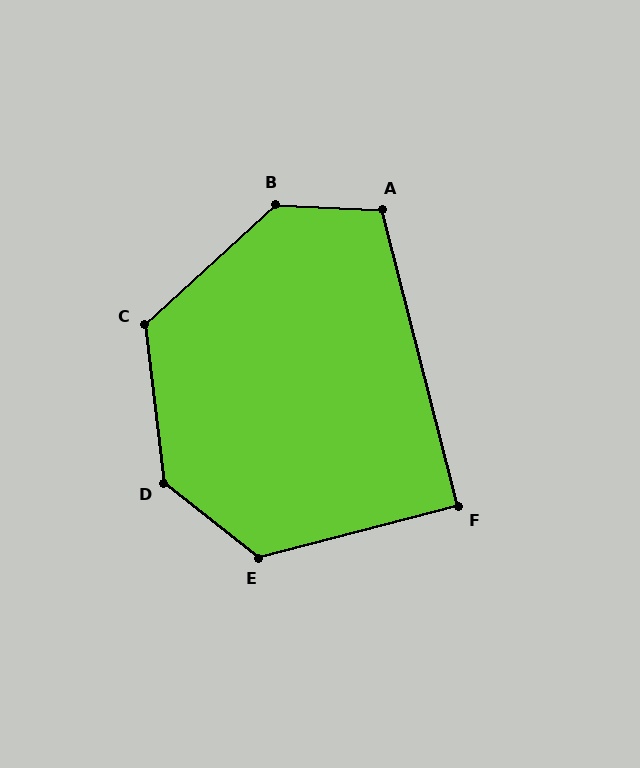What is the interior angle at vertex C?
Approximately 126 degrees (obtuse).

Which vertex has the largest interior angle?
D, at approximately 135 degrees.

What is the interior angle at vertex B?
Approximately 134 degrees (obtuse).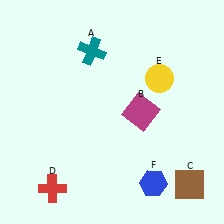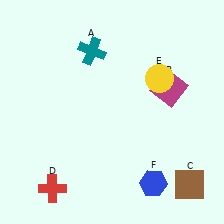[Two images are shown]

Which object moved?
The magenta square (B) moved right.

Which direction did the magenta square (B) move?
The magenta square (B) moved right.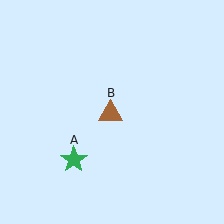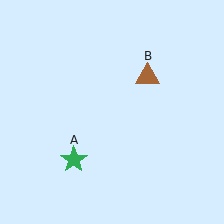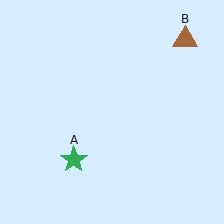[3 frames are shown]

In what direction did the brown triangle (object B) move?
The brown triangle (object B) moved up and to the right.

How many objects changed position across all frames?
1 object changed position: brown triangle (object B).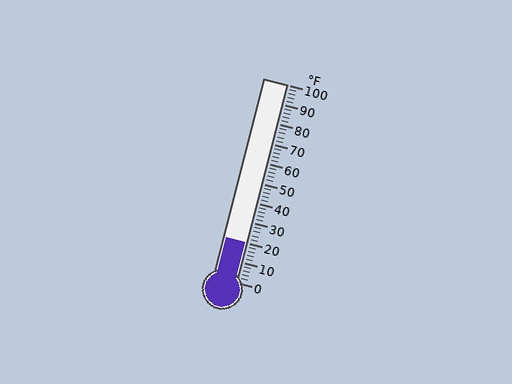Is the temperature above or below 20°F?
The temperature is at 20°F.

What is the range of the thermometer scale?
The thermometer scale ranges from 0°F to 100°F.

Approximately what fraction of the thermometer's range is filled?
The thermometer is filled to approximately 20% of its range.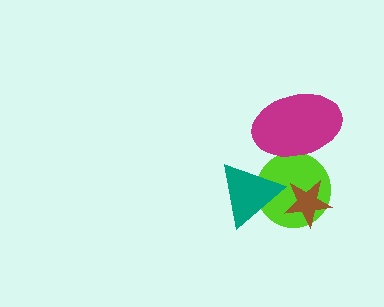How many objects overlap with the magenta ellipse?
1 object overlaps with the magenta ellipse.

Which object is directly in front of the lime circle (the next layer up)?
The teal triangle is directly in front of the lime circle.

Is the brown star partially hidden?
No, no other shape covers it.